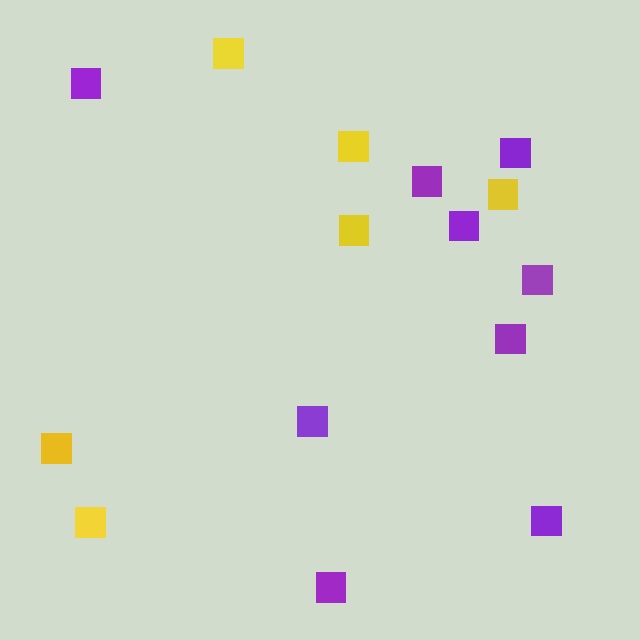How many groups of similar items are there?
There are 2 groups: one group of yellow squares (6) and one group of purple squares (9).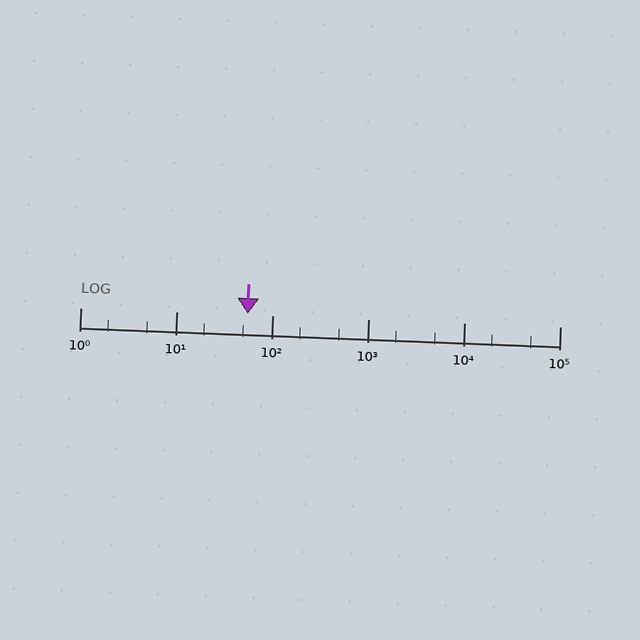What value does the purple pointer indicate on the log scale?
The pointer indicates approximately 55.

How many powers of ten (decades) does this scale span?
The scale spans 5 decades, from 1 to 100000.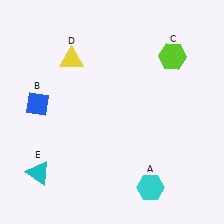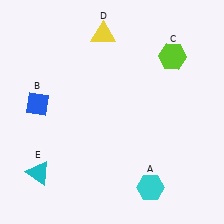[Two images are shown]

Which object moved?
The yellow triangle (D) moved right.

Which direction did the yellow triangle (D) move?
The yellow triangle (D) moved right.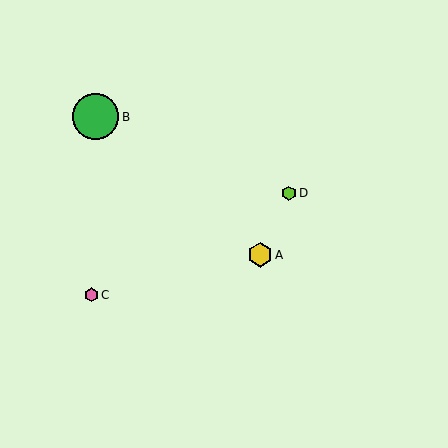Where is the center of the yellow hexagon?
The center of the yellow hexagon is at (260, 255).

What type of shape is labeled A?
Shape A is a yellow hexagon.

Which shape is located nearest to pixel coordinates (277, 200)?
The lime hexagon (labeled D) at (289, 193) is nearest to that location.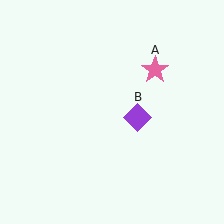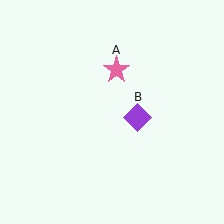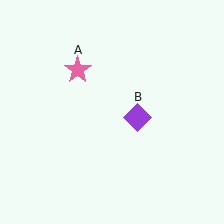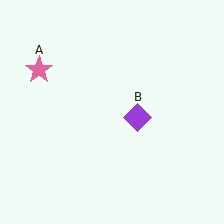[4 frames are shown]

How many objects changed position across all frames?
1 object changed position: pink star (object A).